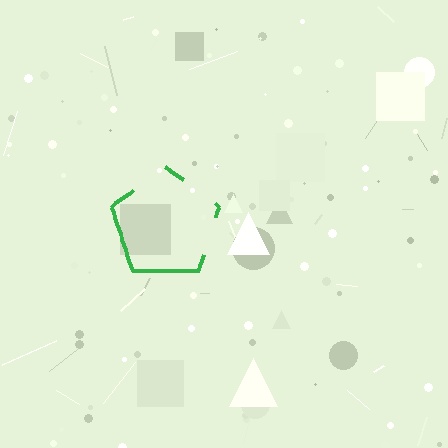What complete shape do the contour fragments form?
The contour fragments form a pentagon.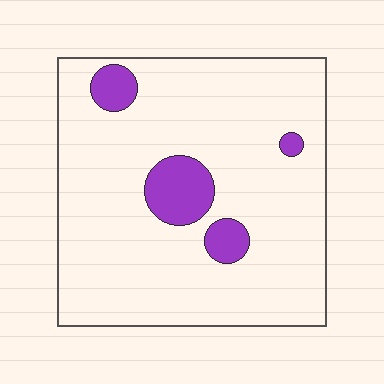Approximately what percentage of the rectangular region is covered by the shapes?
Approximately 10%.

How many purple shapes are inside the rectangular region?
4.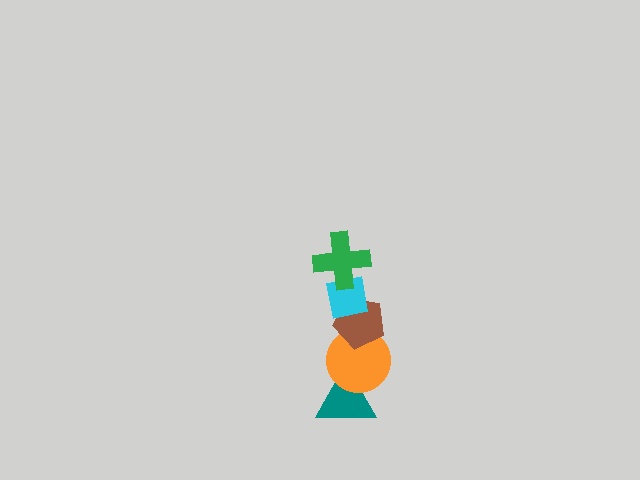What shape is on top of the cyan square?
The green cross is on top of the cyan square.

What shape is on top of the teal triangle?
The orange circle is on top of the teal triangle.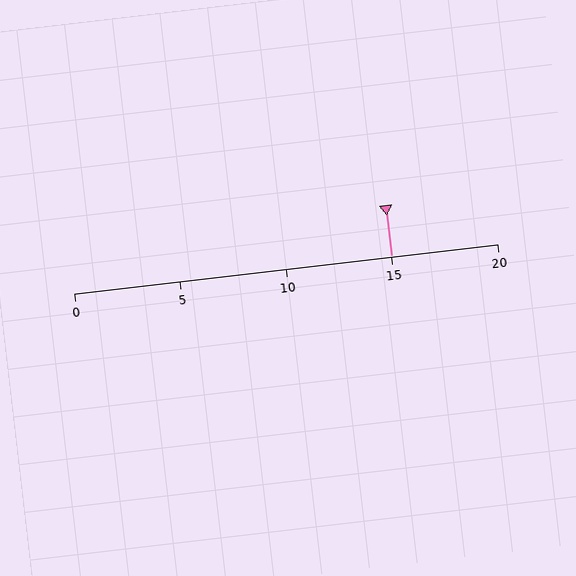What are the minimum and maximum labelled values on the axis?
The axis runs from 0 to 20.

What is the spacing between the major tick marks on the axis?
The major ticks are spaced 5 apart.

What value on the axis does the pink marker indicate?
The marker indicates approximately 15.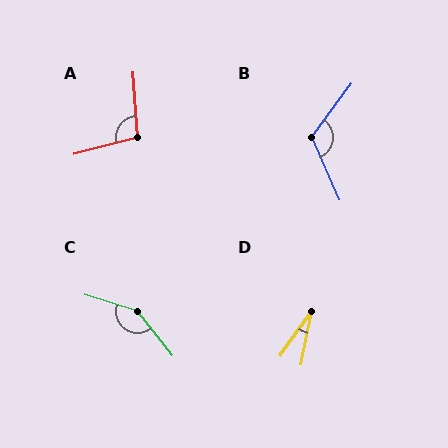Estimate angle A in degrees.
Approximately 100 degrees.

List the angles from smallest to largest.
D (25°), A (100°), B (120°), C (146°).